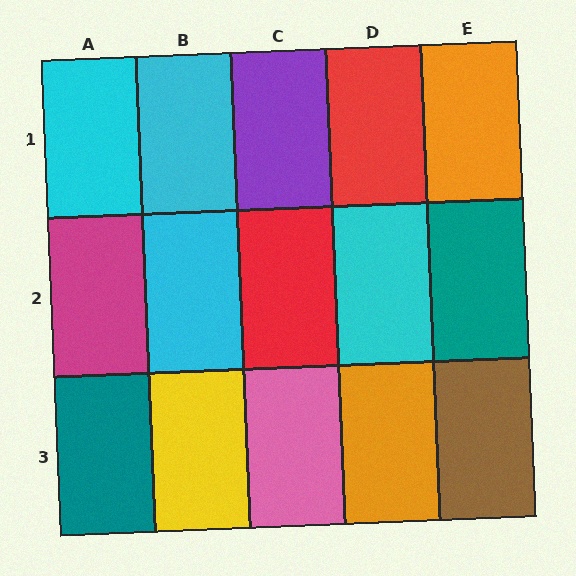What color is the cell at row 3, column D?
Orange.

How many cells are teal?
2 cells are teal.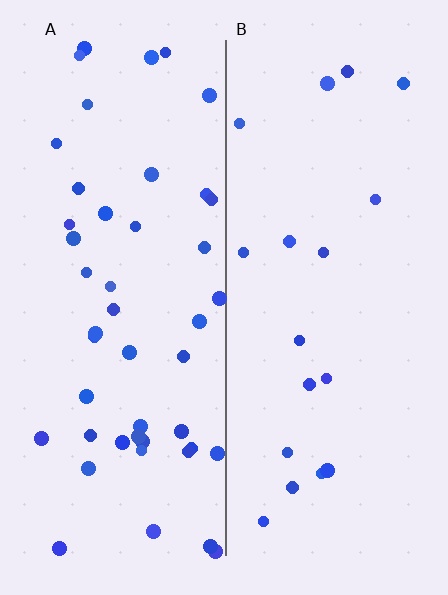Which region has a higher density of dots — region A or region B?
A (the left).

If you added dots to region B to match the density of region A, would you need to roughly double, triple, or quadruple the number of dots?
Approximately triple.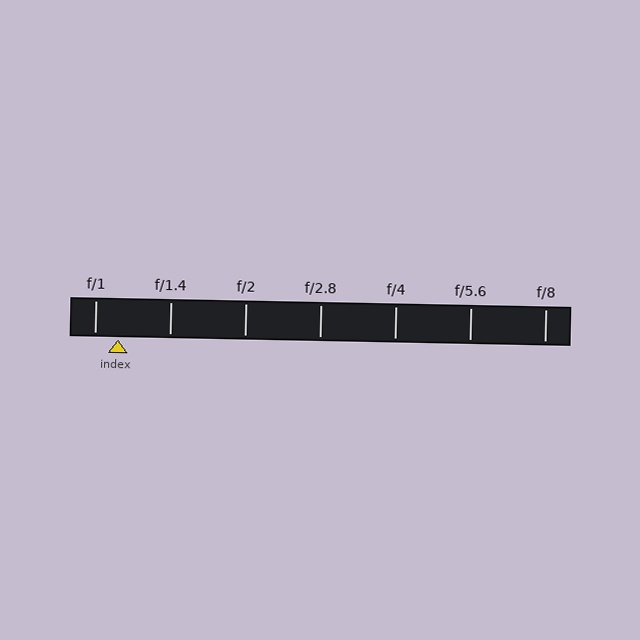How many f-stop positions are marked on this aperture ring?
There are 7 f-stop positions marked.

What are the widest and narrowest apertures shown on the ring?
The widest aperture shown is f/1 and the narrowest is f/8.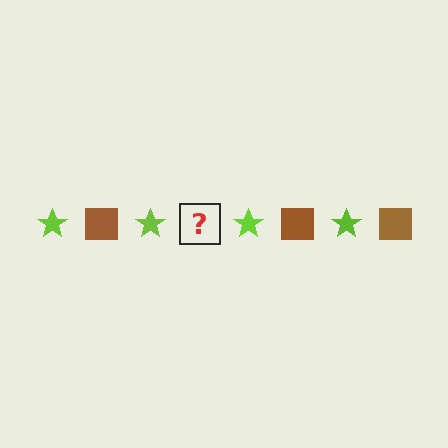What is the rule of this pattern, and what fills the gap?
The rule is that the pattern alternates between lime star and brown square. The gap should be filled with a brown square.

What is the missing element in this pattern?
The missing element is a brown square.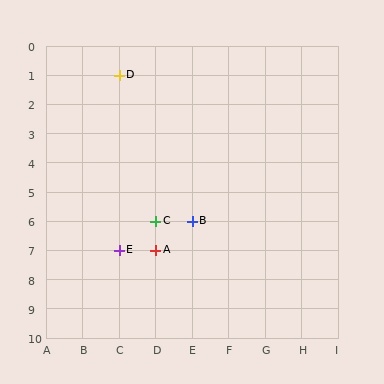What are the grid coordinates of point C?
Point C is at grid coordinates (D, 6).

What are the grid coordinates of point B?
Point B is at grid coordinates (E, 6).